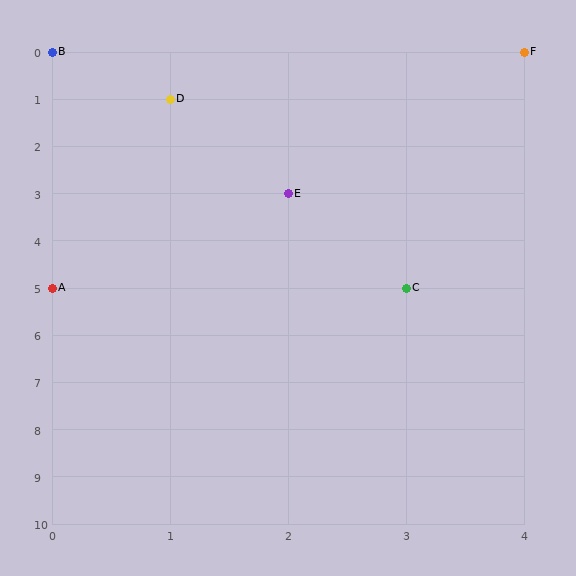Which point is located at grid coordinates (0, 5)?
Point A is at (0, 5).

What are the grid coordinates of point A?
Point A is at grid coordinates (0, 5).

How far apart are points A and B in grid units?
Points A and B are 5 rows apart.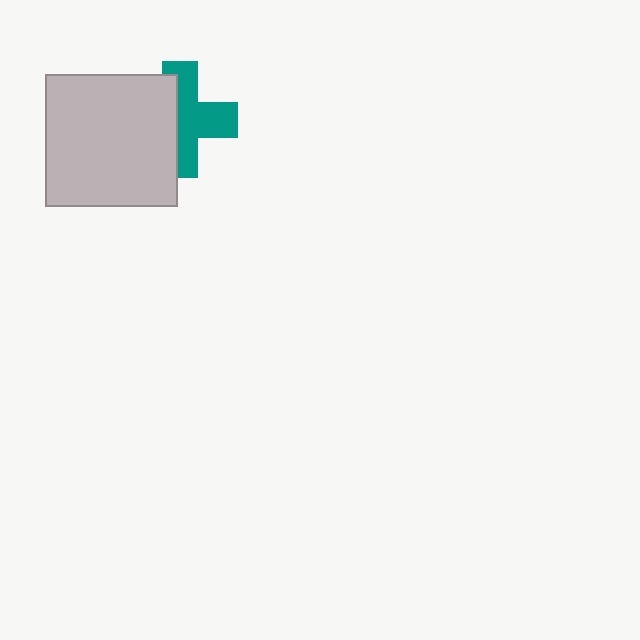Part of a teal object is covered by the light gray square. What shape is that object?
It is a cross.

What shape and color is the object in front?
The object in front is a light gray square.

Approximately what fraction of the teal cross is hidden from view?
Roughly 44% of the teal cross is hidden behind the light gray square.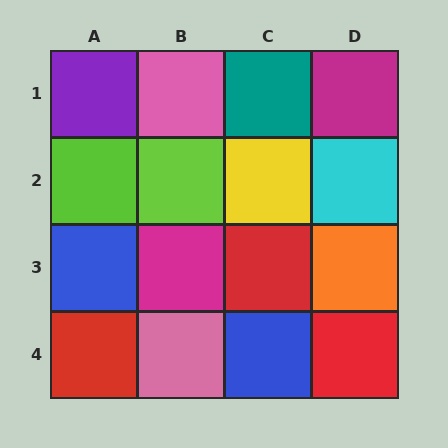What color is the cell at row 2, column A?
Lime.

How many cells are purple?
1 cell is purple.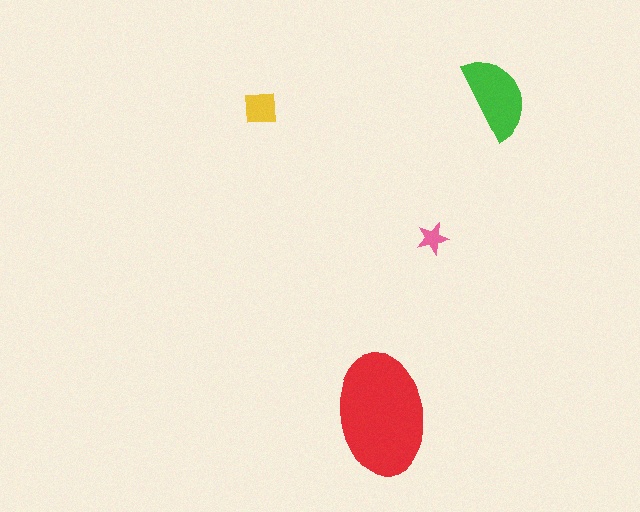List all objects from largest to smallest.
The red ellipse, the green semicircle, the yellow square, the pink star.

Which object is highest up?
The green semicircle is topmost.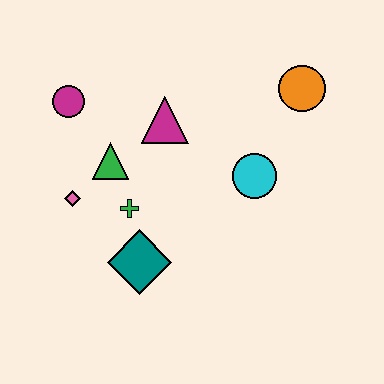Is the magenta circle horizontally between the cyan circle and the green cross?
No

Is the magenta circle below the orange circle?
Yes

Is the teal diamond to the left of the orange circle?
Yes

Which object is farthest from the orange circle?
The pink diamond is farthest from the orange circle.